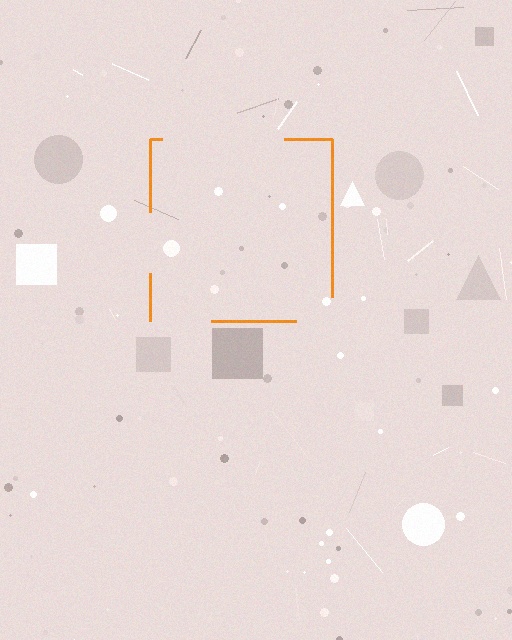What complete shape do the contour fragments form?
The contour fragments form a square.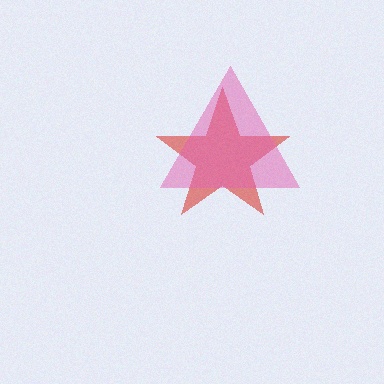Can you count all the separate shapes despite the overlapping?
Yes, there are 2 separate shapes.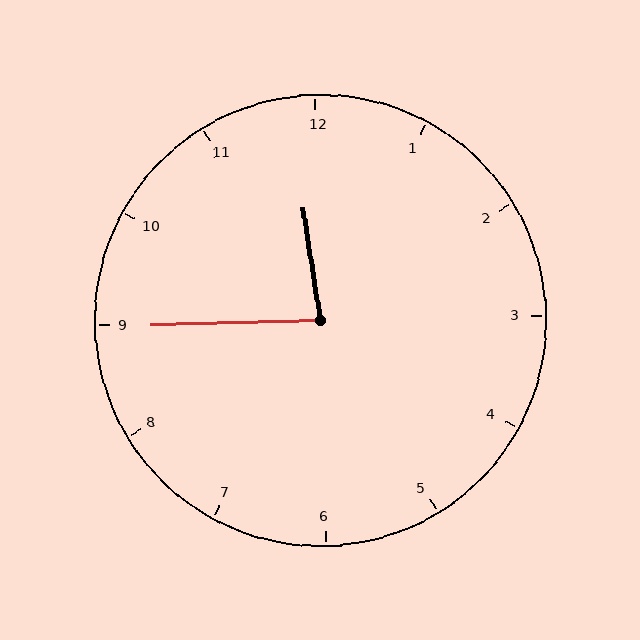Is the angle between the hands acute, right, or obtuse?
It is acute.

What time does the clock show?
11:45.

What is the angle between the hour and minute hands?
Approximately 82 degrees.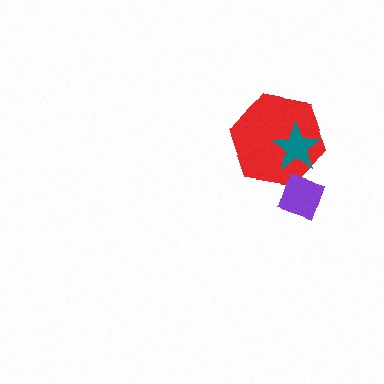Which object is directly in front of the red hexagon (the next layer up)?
The teal star is directly in front of the red hexagon.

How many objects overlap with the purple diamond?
1 object overlaps with the purple diamond.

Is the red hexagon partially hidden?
Yes, it is partially covered by another shape.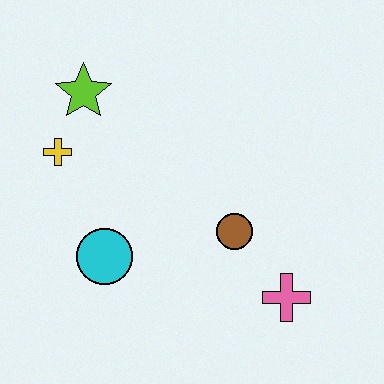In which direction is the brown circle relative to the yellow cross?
The brown circle is to the right of the yellow cross.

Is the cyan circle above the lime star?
No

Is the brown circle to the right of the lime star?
Yes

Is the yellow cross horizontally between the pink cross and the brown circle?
No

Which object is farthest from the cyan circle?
The pink cross is farthest from the cyan circle.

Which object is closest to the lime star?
The yellow cross is closest to the lime star.